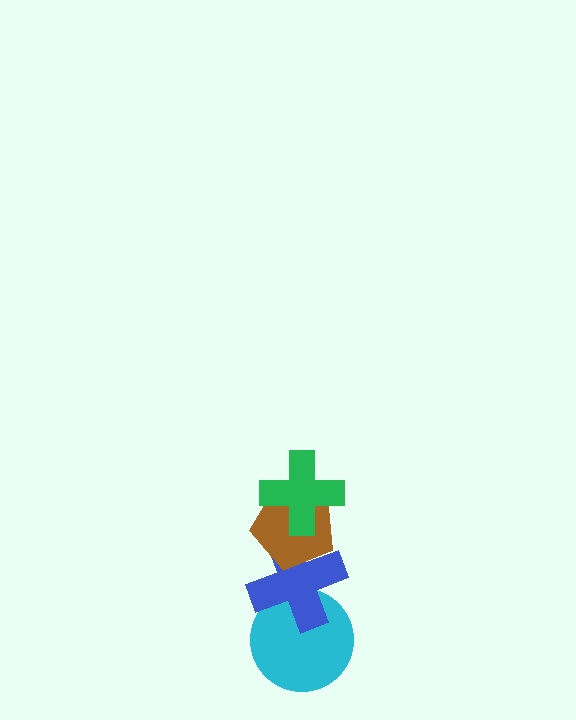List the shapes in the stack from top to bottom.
From top to bottom: the green cross, the brown pentagon, the blue cross, the cyan circle.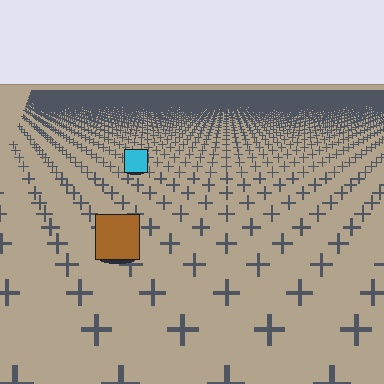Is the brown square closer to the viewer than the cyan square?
Yes. The brown square is closer — you can tell from the texture gradient: the ground texture is coarser near it.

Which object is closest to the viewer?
The brown square is closest. The texture marks near it are larger and more spread out.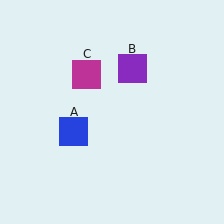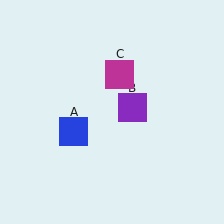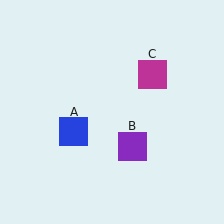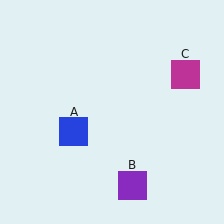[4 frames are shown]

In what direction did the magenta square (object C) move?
The magenta square (object C) moved right.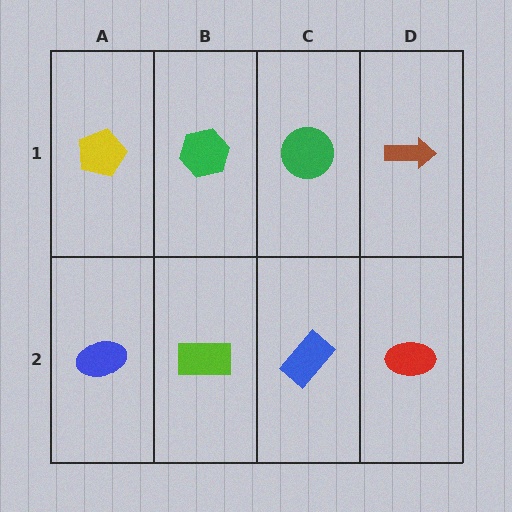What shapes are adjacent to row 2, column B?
A green hexagon (row 1, column B), a blue ellipse (row 2, column A), a blue rectangle (row 2, column C).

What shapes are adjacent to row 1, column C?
A blue rectangle (row 2, column C), a green hexagon (row 1, column B), a brown arrow (row 1, column D).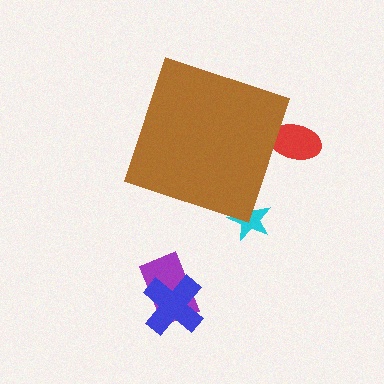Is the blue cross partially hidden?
No, the blue cross is fully visible.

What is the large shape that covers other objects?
A brown diamond.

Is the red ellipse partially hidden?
Yes, the red ellipse is partially hidden behind the brown diamond.